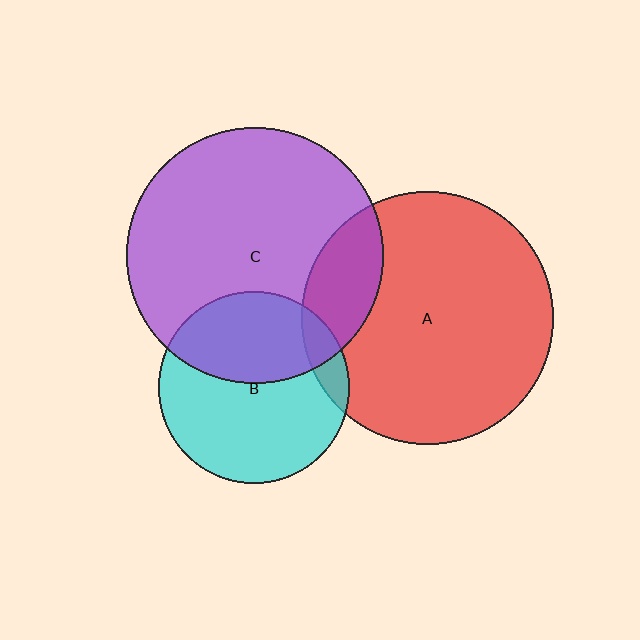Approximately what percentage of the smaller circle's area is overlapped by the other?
Approximately 10%.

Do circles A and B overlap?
Yes.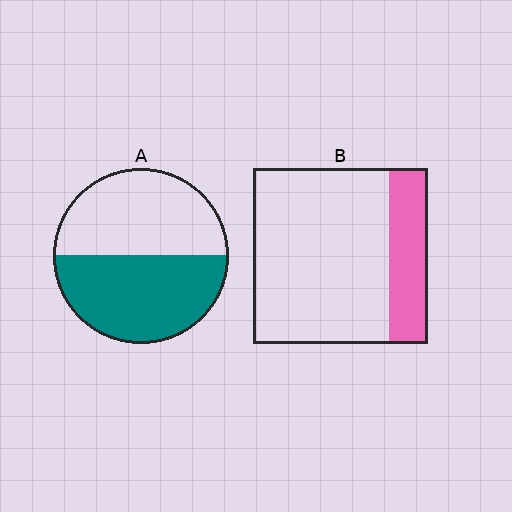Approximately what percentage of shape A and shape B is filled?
A is approximately 50% and B is approximately 20%.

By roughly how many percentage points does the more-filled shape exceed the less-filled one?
By roughly 30 percentage points (A over B).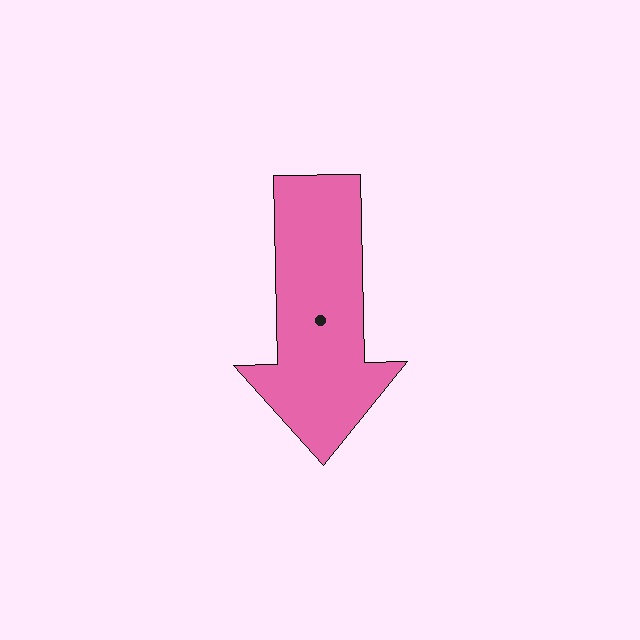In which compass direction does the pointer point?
South.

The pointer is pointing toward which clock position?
Roughly 6 o'clock.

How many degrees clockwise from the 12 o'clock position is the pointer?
Approximately 179 degrees.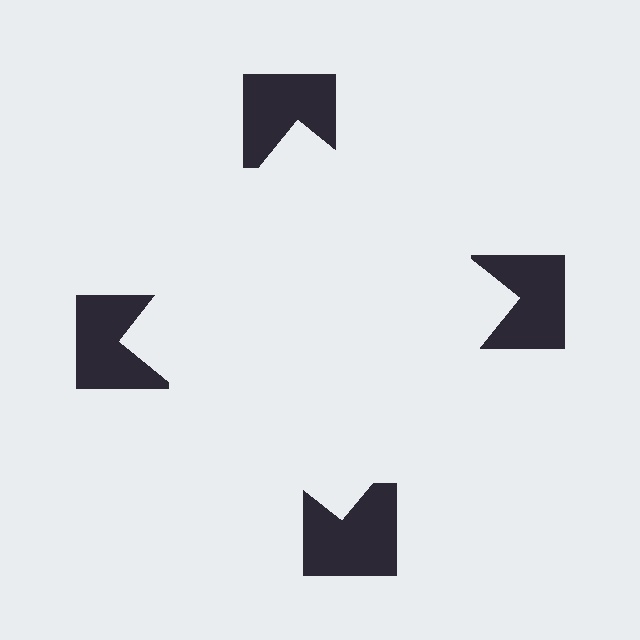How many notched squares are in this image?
There are 4 — one at each vertex of the illusory square.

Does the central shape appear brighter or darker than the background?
It typically appears slightly brighter than the background, even though no actual brightness change is drawn.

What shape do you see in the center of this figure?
An illusory square — its edges are inferred from the aligned wedge cuts in the notched squares, not physically drawn.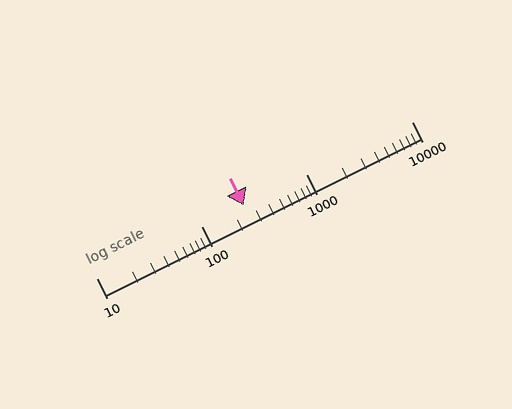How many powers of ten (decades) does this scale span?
The scale spans 3 decades, from 10 to 10000.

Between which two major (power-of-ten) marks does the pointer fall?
The pointer is between 100 and 1000.